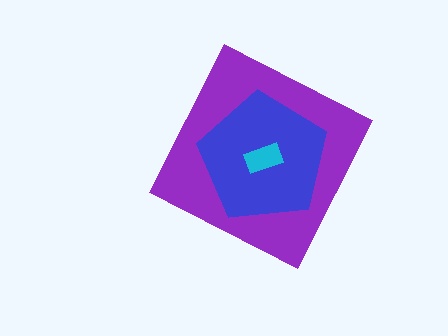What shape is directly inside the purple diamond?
The blue pentagon.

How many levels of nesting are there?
3.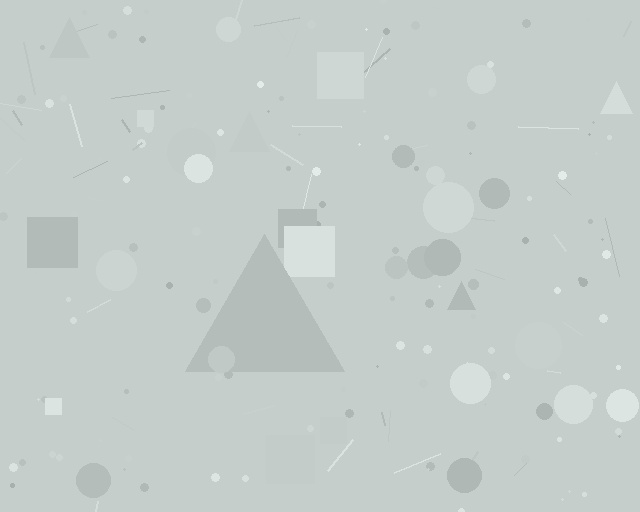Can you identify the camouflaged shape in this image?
The camouflaged shape is a triangle.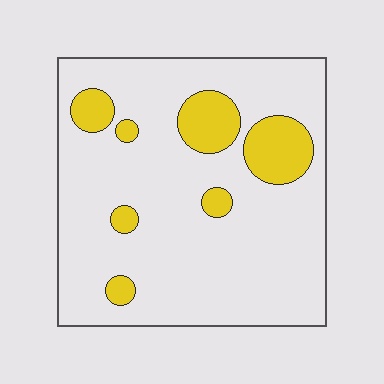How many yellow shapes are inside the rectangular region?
7.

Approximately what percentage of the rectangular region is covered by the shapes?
Approximately 15%.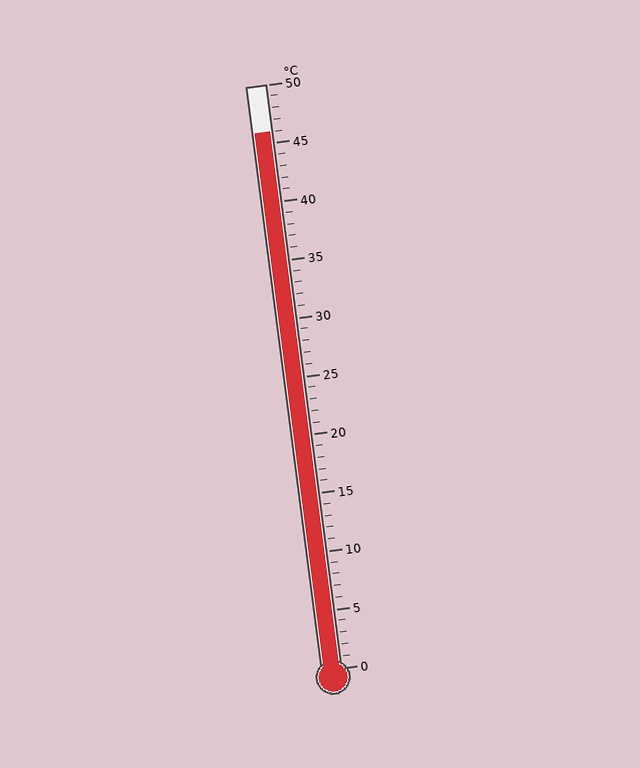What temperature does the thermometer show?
The thermometer shows approximately 46°C.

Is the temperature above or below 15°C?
The temperature is above 15°C.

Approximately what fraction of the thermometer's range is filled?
The thermometer is filled to approximately 90% of its range.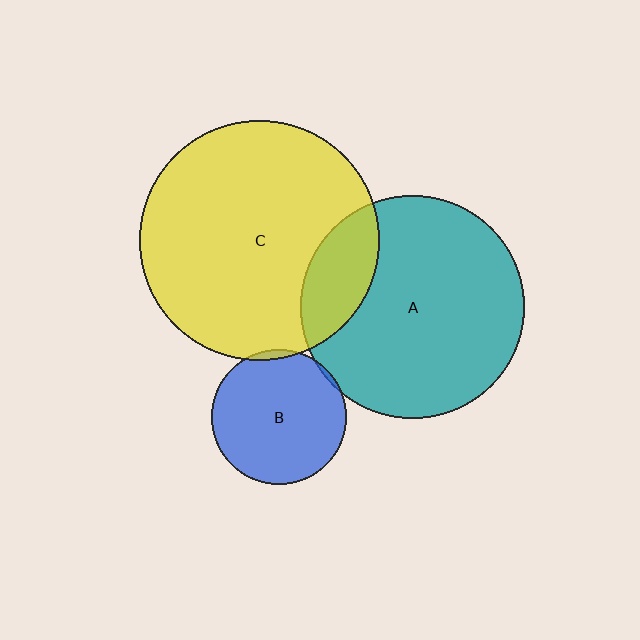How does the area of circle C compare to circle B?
Approximately 3.2 times.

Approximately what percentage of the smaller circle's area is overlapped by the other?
Approximately 20%.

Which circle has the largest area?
Circle C (yellow).